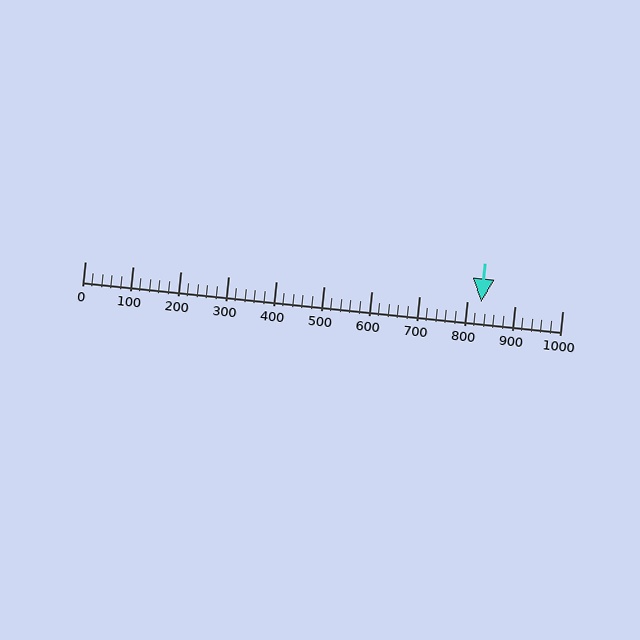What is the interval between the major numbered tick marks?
The major tick marks are spaced 100 units apart.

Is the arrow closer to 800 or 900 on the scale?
The arrow is closer to 800.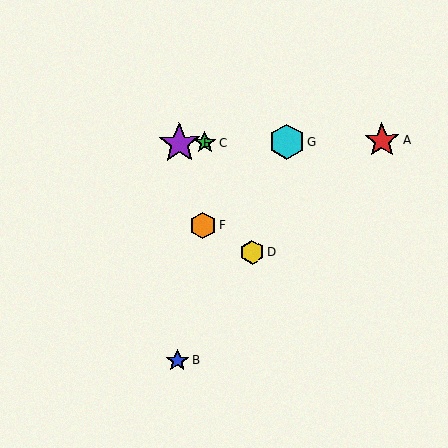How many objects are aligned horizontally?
4 objects (A, C, E, G) are aligned horizontally.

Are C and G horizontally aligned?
Yes, both are at y≈143.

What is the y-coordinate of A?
Object A is at y≈140.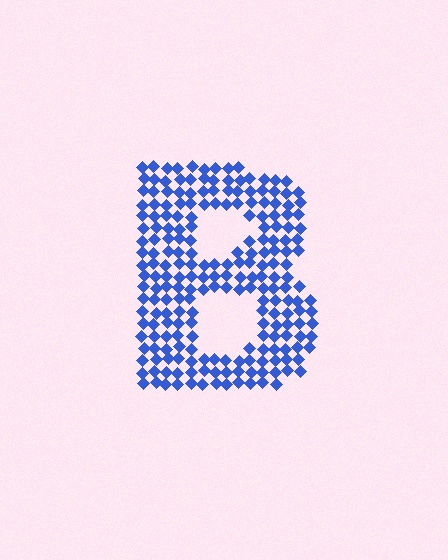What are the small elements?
The small elements are diamonds.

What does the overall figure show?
The overall figure shows the letter B.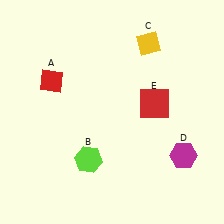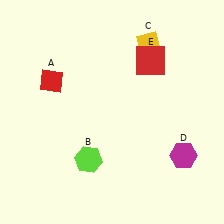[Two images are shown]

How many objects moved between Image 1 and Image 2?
1 object moved between the two images.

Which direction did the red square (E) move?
The red square (E) moved up.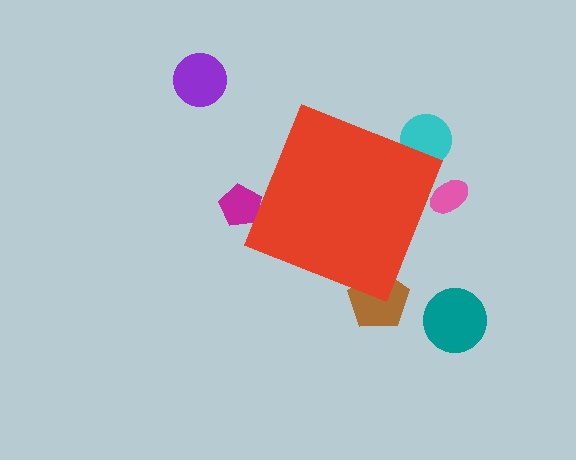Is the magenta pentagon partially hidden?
Yes, the magenta pentagon is partially hidden behind the red diamond.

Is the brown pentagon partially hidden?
Yes, the brown pentagon is partially hidden behind the red diamond.